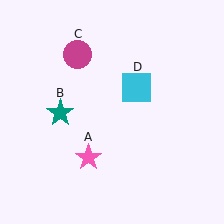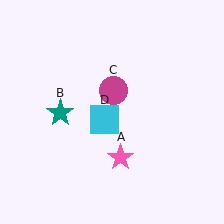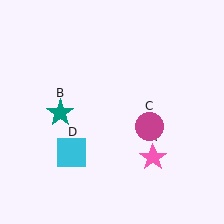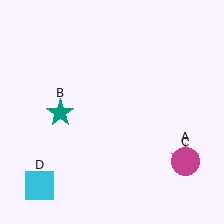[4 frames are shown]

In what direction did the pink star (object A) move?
The pink star (object A) moved right.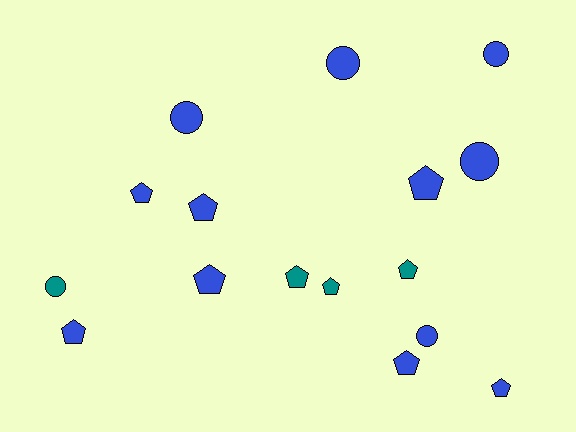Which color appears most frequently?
Blue, with 12 objects.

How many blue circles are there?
There are 5 blue circles.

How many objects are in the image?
There are 16 objects.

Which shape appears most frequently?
Pentagon, with 10 objects.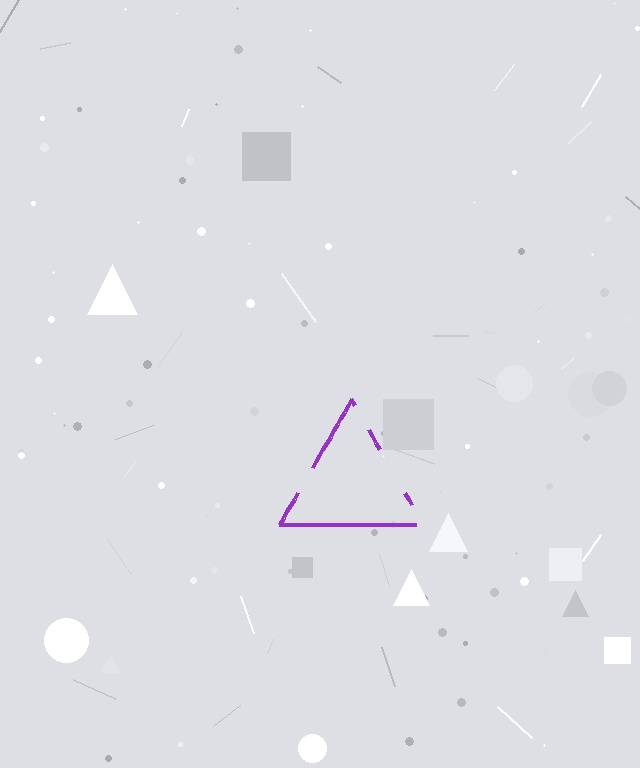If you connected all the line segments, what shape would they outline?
They would outline a triangle.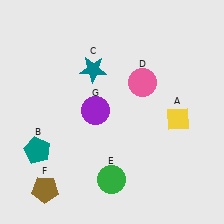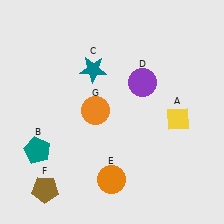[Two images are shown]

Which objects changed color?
D changed from pink to purple. E changed from green to orange. G changed from purple to orange.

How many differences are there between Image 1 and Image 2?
There are 3 differences between the two images.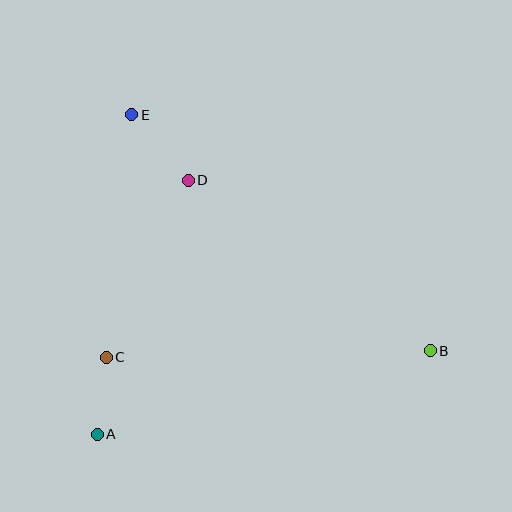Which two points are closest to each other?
Points A and C are closest to each other.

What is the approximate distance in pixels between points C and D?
The distance between C and D is approximately 195 pixels.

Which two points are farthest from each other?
Points B and E are farthest from each other.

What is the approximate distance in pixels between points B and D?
The distance between B and D is approximately 296 pixels.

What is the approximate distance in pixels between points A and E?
The distance between A and E is approximately 321 pixels.